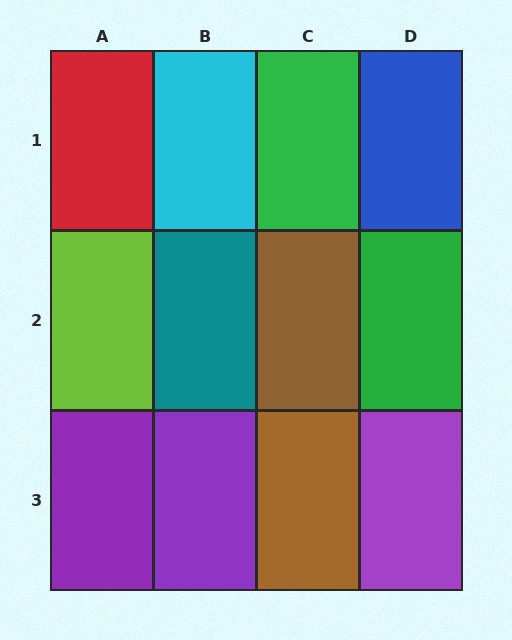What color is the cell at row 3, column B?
Purple.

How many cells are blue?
1 cell is blue.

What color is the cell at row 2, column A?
Lime.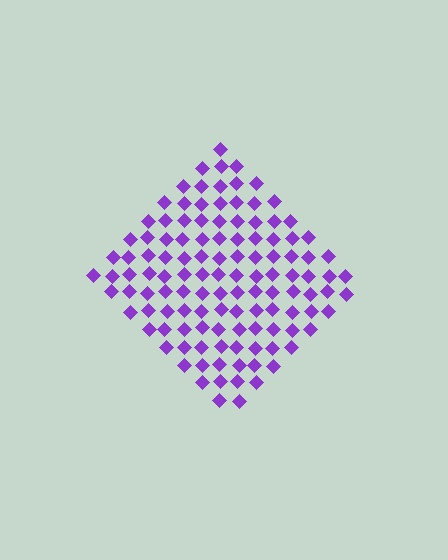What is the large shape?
The large shape is a diamond.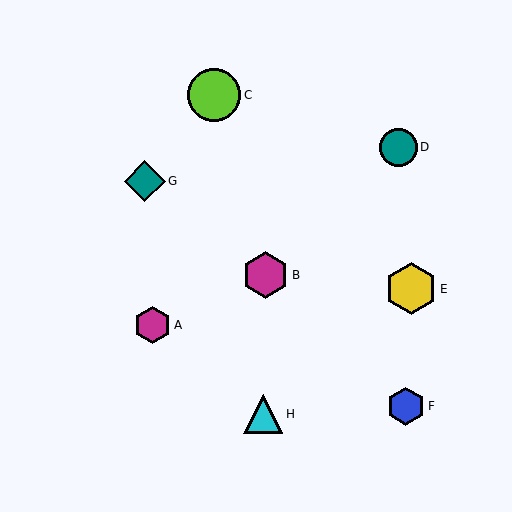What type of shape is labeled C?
Shape C is a lime circle.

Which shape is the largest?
The lime circle (labeled C) is the largest.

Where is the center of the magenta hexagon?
The center of the magenta hexagon is at (152, 325).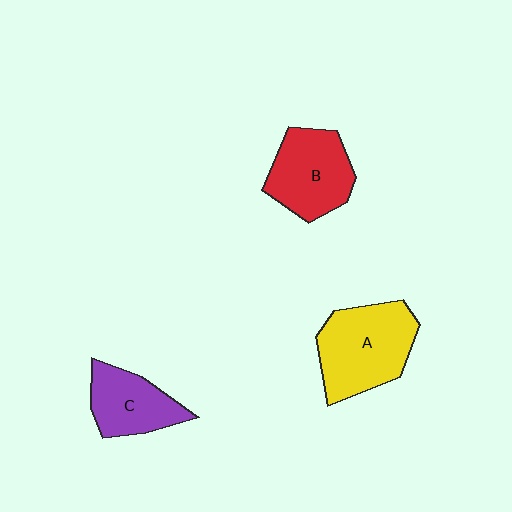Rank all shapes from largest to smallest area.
From largest to smallest: A (yellow), B (red), C (purple).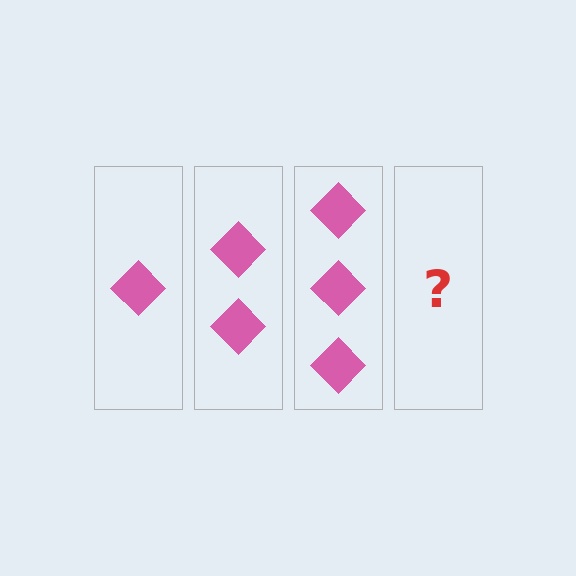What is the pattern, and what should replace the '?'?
The pattern is that each step adds one more diamond. The '?' should be 4 diamonds.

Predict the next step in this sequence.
The next step is 4 diamonds.